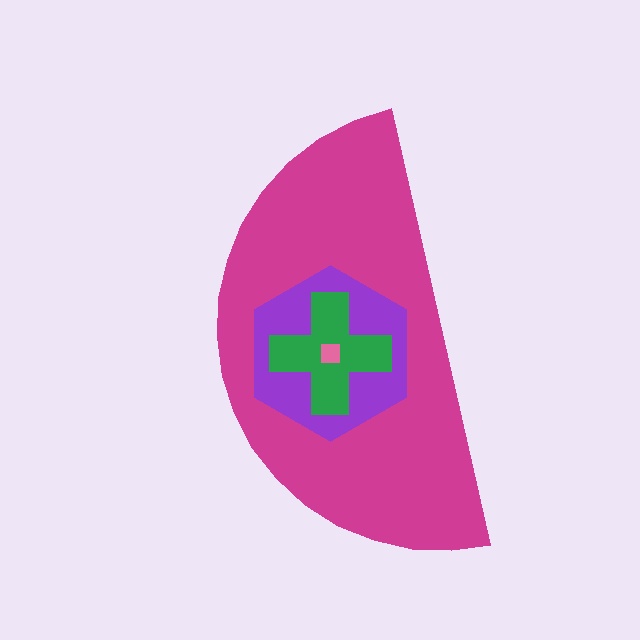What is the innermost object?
The pink square.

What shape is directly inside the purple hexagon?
The green cross.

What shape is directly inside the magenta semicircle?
The purple hexagon.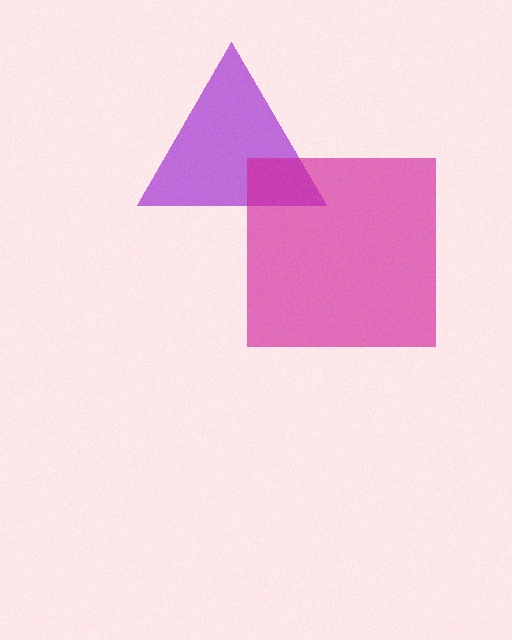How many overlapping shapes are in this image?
There are 2 overlapping shapes in the image.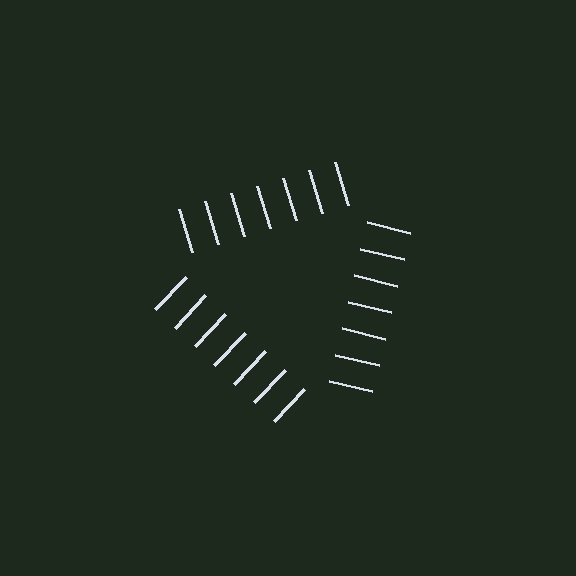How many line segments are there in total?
21 — 7 along each of the 3 edges.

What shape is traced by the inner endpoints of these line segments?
An illusory triangle — the line segments terminate on its edges but no continuous stroke is drawn.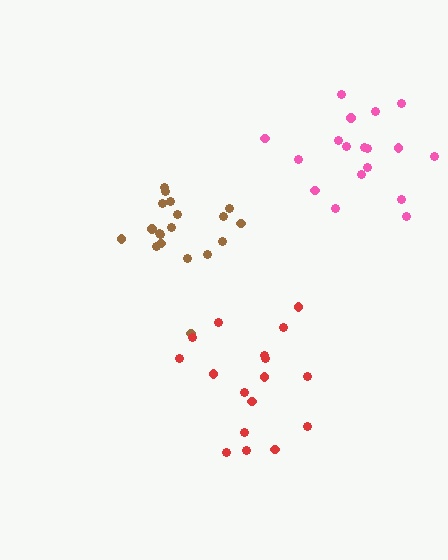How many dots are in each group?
Group 1: 19 dots, Group 2: 17 dots, Group 3: 18 dots (54 total).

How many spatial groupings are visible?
There are 3 spatial groupings.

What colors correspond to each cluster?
The clusters are colored: brown, red, pink.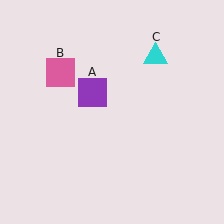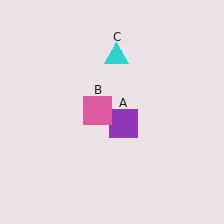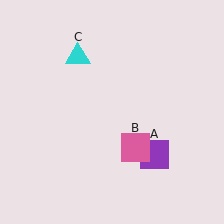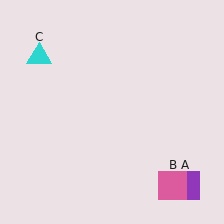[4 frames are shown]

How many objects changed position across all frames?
3 objects changed position: purple square (object A), pink square (object B), cyan triangle (object C).